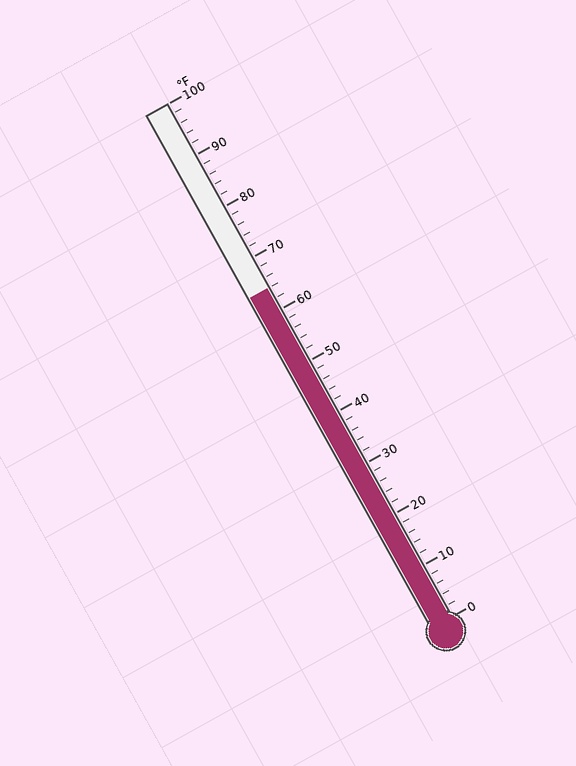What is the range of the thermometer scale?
The thermometer scale ranges from 0°F to 100°F.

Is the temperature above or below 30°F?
The temperature is above 30°F.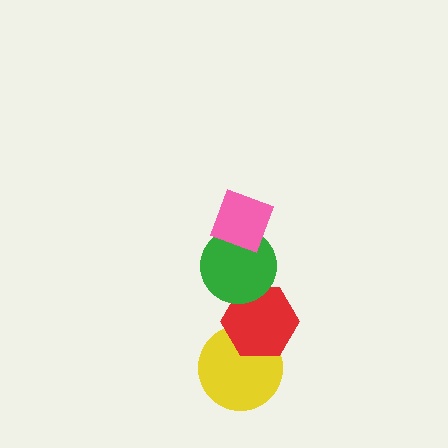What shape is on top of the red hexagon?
The green circle is on top of the red hexagon.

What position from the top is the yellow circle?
The yellow circle is 4th from the top.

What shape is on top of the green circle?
The pink diamond is on top of the green circle.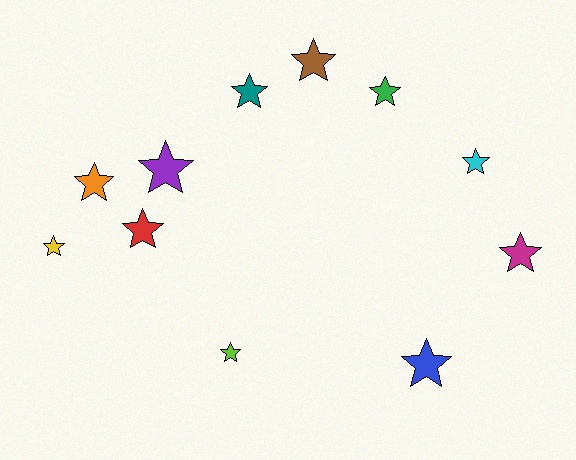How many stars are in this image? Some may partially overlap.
There are 11 stars.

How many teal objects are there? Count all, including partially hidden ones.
There is 1 teal object.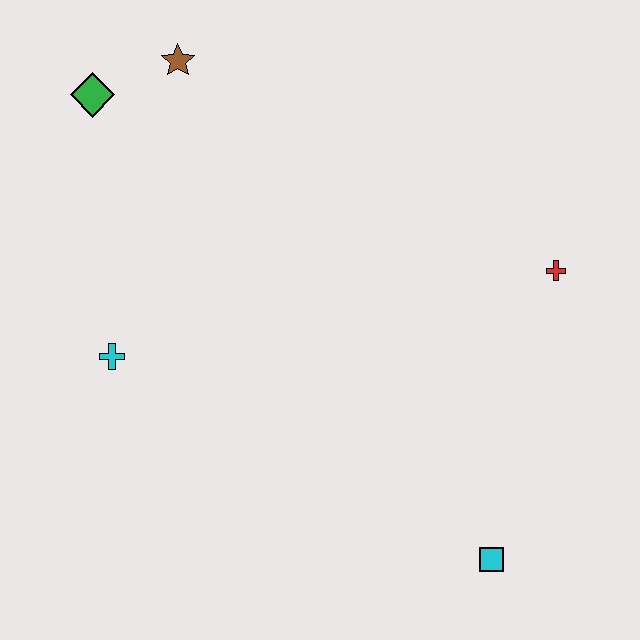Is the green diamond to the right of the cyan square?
No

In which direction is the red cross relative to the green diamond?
The red cross is to the right of the green diamond.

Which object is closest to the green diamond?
The brown star is closest to the green diamond.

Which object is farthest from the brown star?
The cyan square is farthest from the brown star.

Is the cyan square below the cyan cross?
Yes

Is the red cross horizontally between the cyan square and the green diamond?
No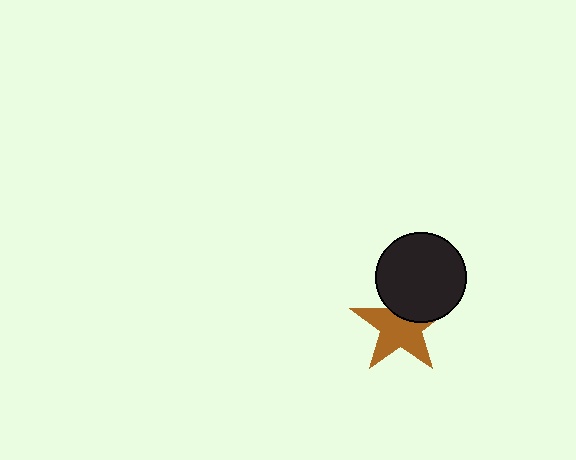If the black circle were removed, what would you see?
You would see the complete brown star.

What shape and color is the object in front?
The object in front is a black circle.